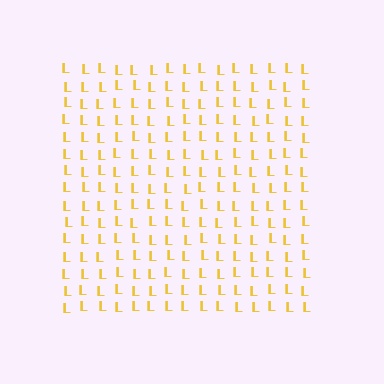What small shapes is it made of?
It is made of small letter L's.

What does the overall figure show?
The overall figure shows a square.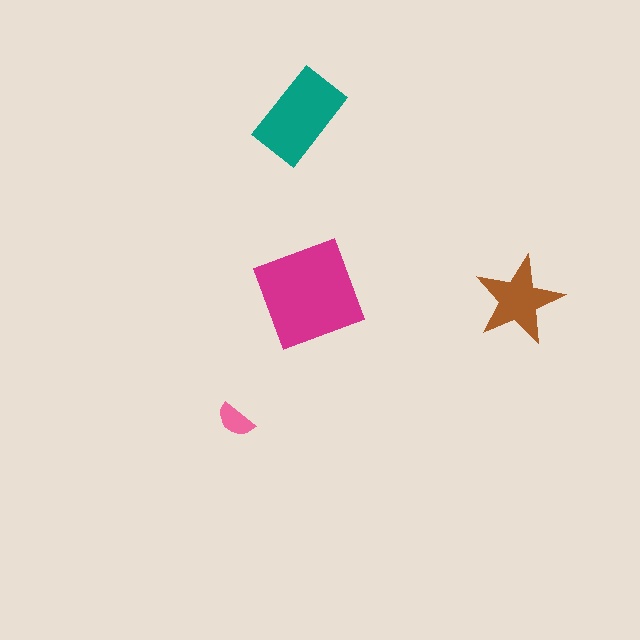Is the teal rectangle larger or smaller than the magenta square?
Smaller.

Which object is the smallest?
The pink semicircle.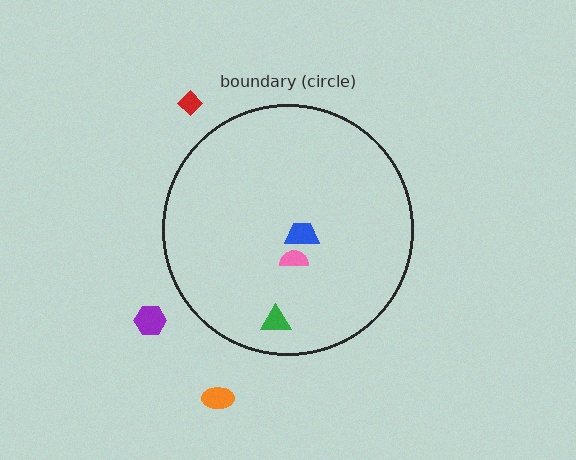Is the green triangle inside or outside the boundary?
Inside.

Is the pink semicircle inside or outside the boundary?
Inside.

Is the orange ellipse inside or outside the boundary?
Outside.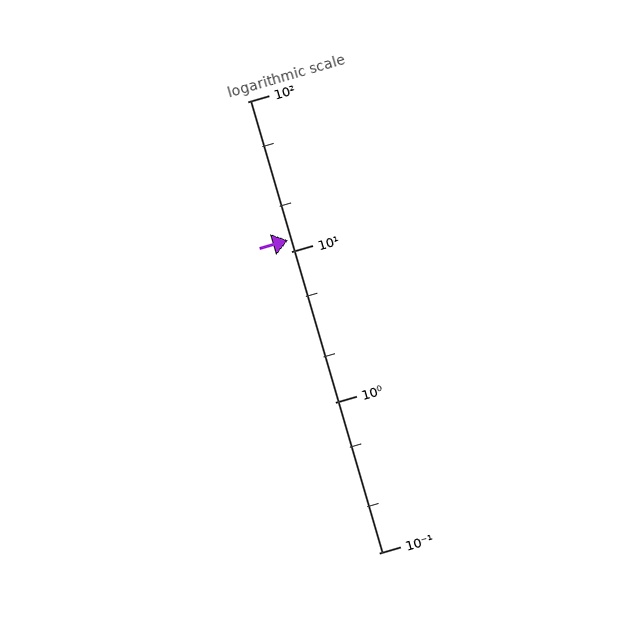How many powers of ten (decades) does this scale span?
The scale spans 3 decades, from 0.1 to 100.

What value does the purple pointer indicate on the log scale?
The pointer indicates approximately 12.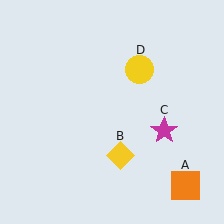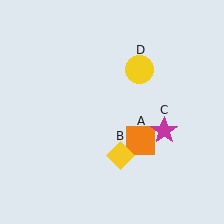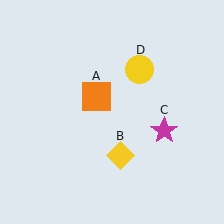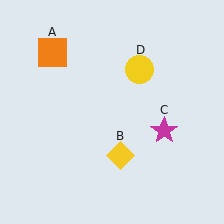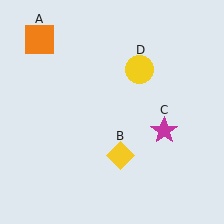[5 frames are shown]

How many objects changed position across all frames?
1 object changed position: orange square (object A).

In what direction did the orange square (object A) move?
The orange square (object A) moved up and to the left.